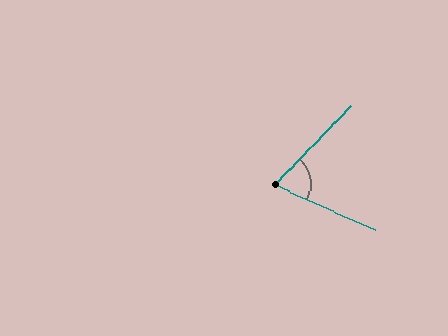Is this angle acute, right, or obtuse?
It is acute.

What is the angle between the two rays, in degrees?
Approximately 71 degrees.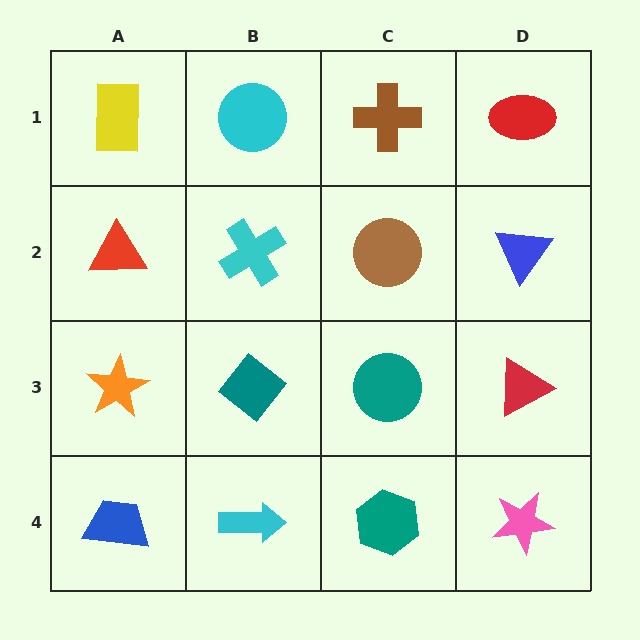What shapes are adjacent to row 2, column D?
A red ellipse (row 1, column D), a red triangle (row 3, column D), a brown circle (row 2, column C).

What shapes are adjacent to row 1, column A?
A red triangle (row 2, column A), a cyan circle (row 1, column B).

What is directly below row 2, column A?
An orange star.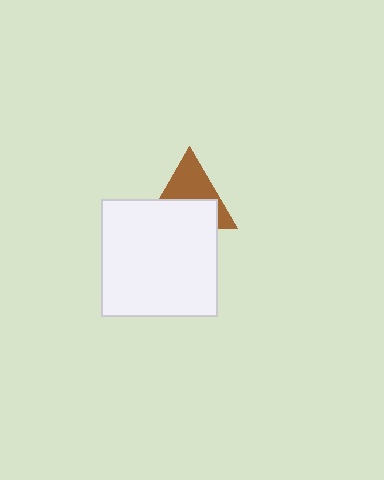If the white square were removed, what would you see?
You would see the complete brown triangle.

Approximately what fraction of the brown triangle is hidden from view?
Roughly 50% of the brown triangle is hidden behind the white square.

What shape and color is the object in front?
The object in front is a white square.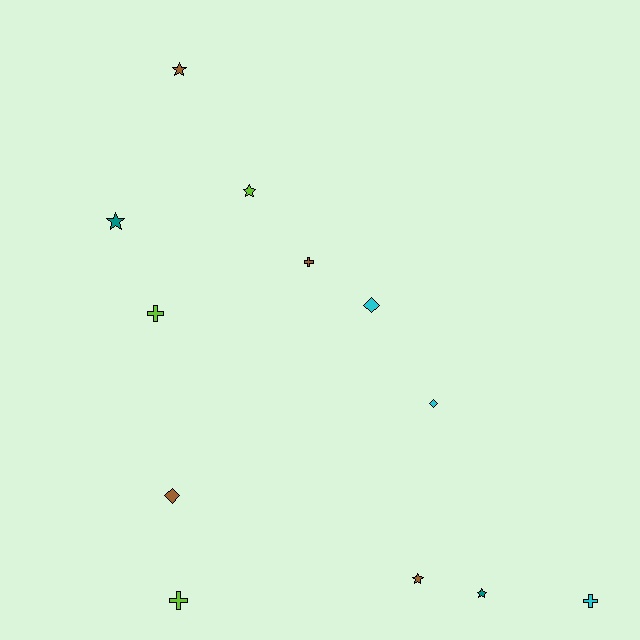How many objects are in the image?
There are 12 objects.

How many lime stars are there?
There is 1 lime star.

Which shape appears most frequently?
Star, with 5 objects.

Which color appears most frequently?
Brown, with 4 objects.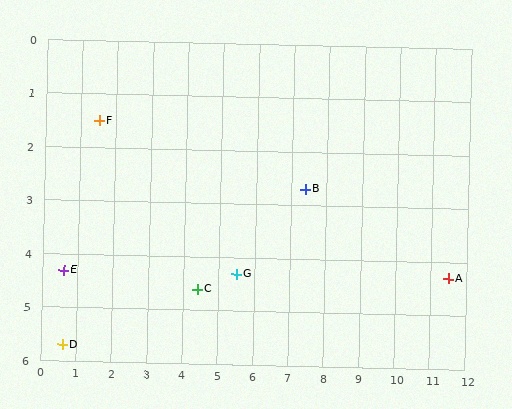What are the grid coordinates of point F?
Point F is at approximately (1.5, 1.5).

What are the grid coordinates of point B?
Point B is at approximately (7.4, 2.7).